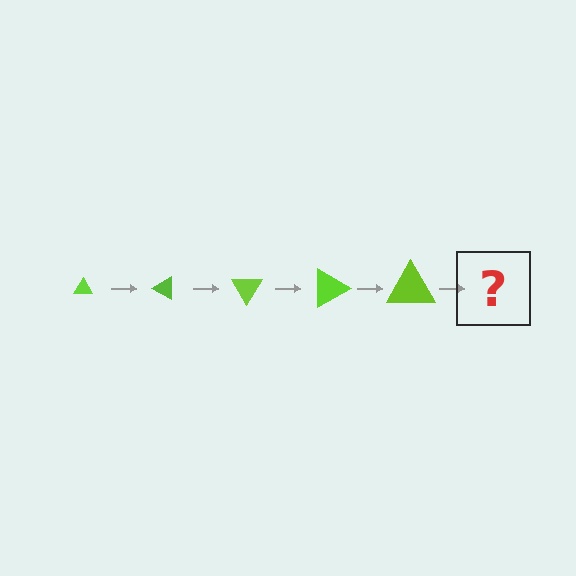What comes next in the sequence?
The next element should be a triangle, larger than the previous one and rotated 150 degrees from the start.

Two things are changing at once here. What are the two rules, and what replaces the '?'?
The two rules are that the triangle grows larger each step and it rotates 30 degrees each step. The '?' should be a triangle, larger than the previous one and rotated 150 degrees from the start.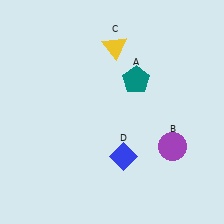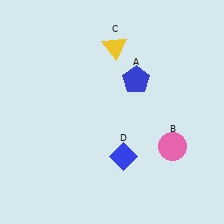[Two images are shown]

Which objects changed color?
A changed from teal to blue. B changed from purple to pink.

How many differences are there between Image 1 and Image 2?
There are 2 differences between the two images.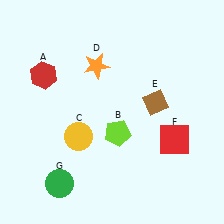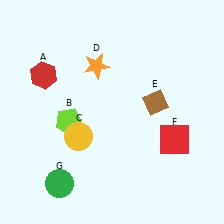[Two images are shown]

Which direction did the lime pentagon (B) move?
The lime pentagon (B) moved left.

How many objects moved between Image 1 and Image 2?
1 object moved between the two images.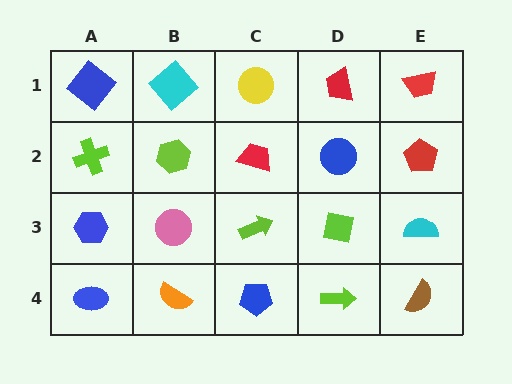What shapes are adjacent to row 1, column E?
A red pentagon (row 2, column E), a red trapezoid (row 1, column D).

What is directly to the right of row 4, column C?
A lime arrow.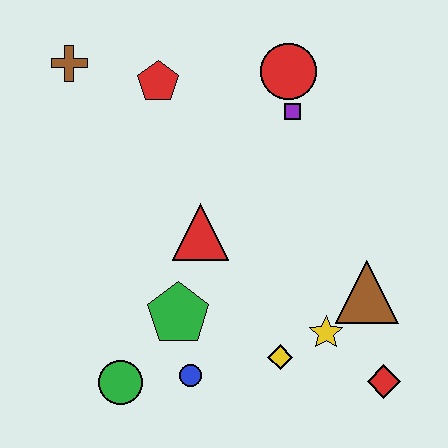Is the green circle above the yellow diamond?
No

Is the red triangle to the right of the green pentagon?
Yes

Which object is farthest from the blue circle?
The brown cross is farthest from the blue circle.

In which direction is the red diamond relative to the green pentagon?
The red diamond is to the right of the green pentagon.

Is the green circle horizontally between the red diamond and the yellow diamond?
No